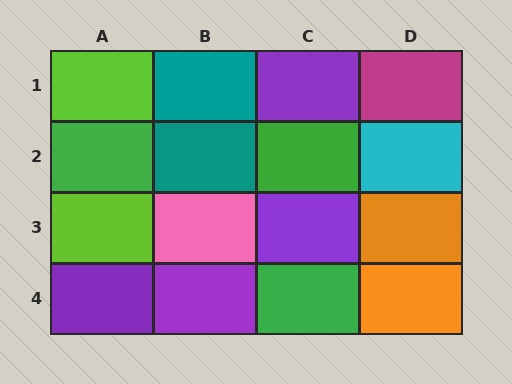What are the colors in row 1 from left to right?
Lime, teal, purple, magenta.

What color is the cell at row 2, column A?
Green.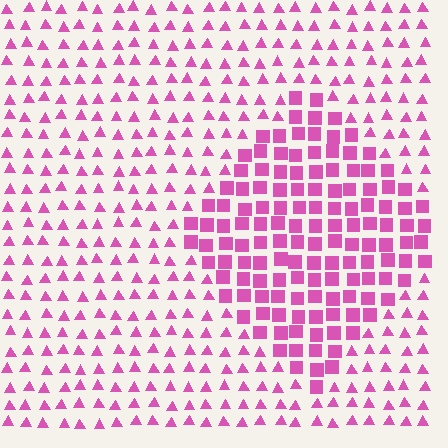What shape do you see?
I see a diamond.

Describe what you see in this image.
The image is filled with small pink elements arranged in a uniform grid. A diamond-shaped region contains squares, while the surrounding area contains triangles. The boundary is defined purely by the change in element shape.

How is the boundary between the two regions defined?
The boundary is defined by a change in element shape: squares inside vs. triangles outside. All elements share the same color and spacing.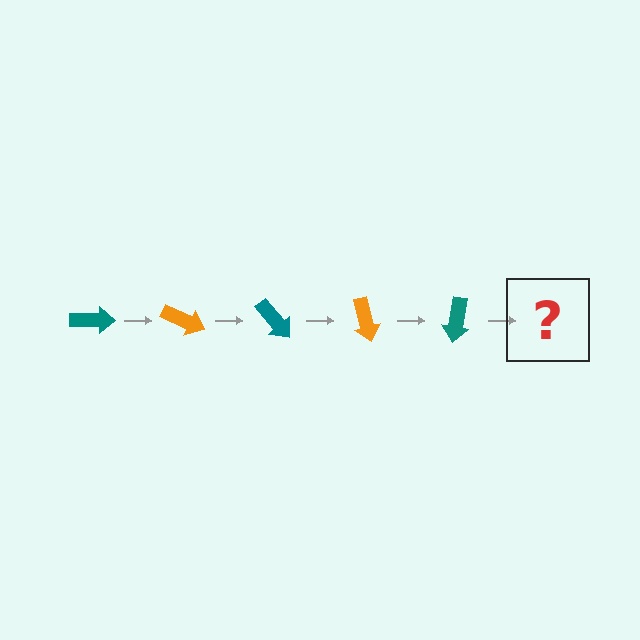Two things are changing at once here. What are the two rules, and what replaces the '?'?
The two rules are that it rotates 25 degrees each step and the color cycles through teal and orange. The '?' should be an orange arrow, rotated 125 degrees from the start.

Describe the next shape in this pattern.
It should be an orange arrow, rotated 125 degrees from the start.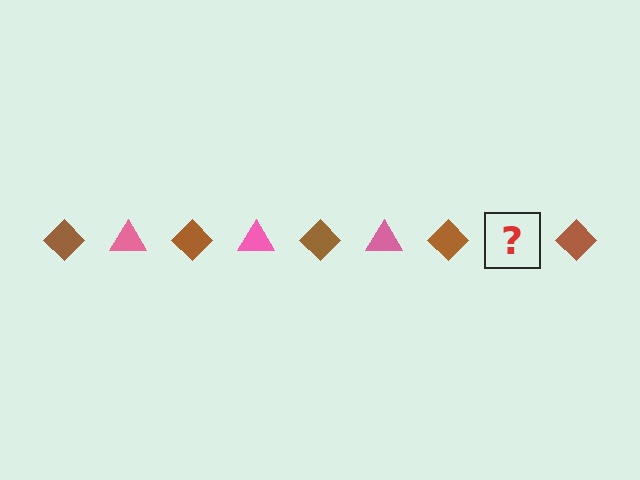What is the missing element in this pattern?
The missing element is a pink triangle.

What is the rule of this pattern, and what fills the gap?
The rule is that the pattern alternates between brown diamond and pink triangle. The gap should be filled with a pink triangle.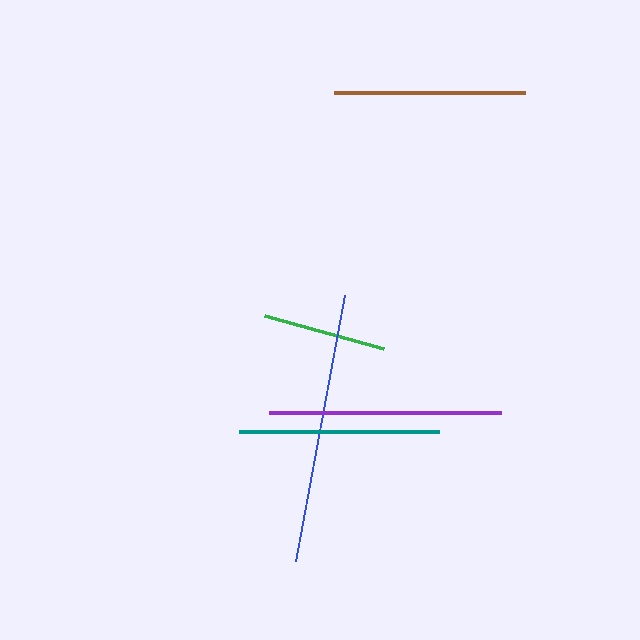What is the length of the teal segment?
The teal segment is approximately 199 pixels long.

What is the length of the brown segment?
The brown segment is approximately 192 pixels long.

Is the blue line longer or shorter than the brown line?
The blue line is longer than the brown line.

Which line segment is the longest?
The blue line is the longest at approximately 271 pixels.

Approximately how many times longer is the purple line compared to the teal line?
The purple line is approximately 1.2 times the length of the teal line.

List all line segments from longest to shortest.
From longest to shortest: blue, purple, teal, brown, green.